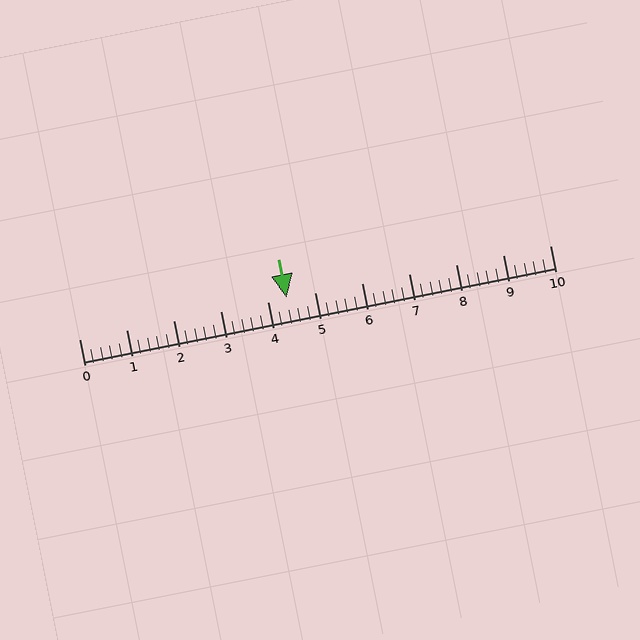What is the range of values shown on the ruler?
The ruler shows values from 0 to 10.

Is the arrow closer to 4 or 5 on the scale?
The arrow is closer to 4.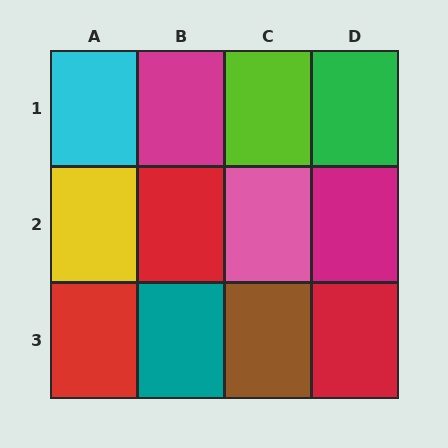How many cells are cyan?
1 cell is cyan.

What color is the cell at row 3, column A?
Red.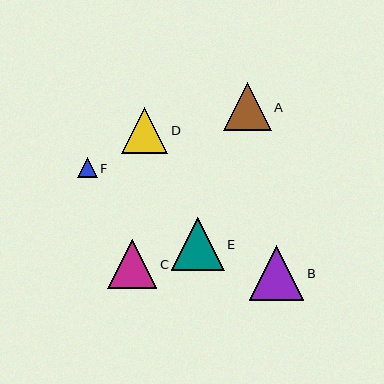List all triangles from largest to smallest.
From largest to smallest: B, E, C, A, D, F.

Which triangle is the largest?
Triangle B is the largest with a size of approximately 55 pixels.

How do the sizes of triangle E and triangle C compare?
Triangle E and triangle C are approximately the same size.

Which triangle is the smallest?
Triangle F is the smallest with a size of approximately 19 pixels.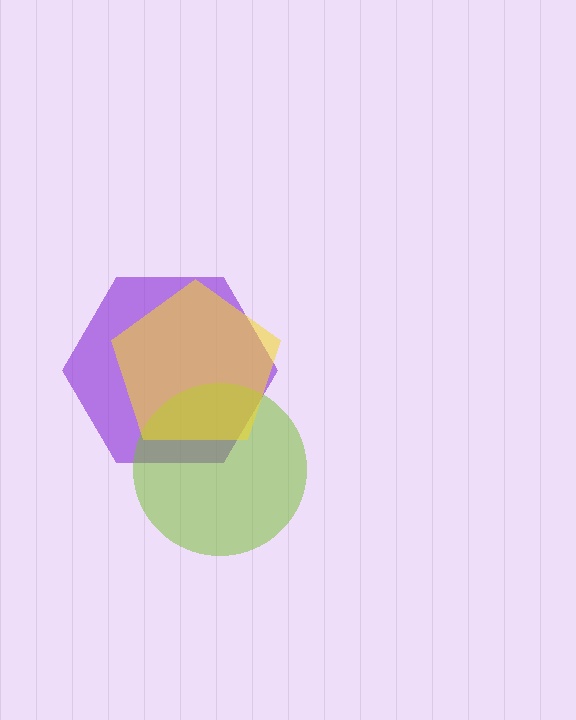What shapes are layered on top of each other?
The layered shapes are: a purple hexagon, a lime circle, a yellow pentagon.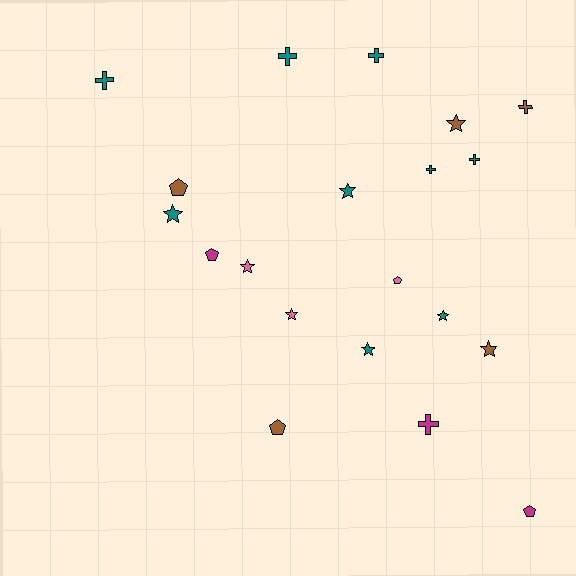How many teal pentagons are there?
There are no teal pentagons.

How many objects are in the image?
There are 20 objects.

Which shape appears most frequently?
Star, with 8 objects.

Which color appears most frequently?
Teal, with 9 objects.